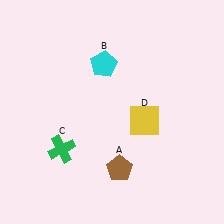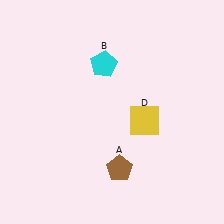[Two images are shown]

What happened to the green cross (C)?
The green cross (C) was removed in Image 2. It was in the bottom-left area of Image 1.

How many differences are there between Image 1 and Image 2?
There is 1 difference between the two images.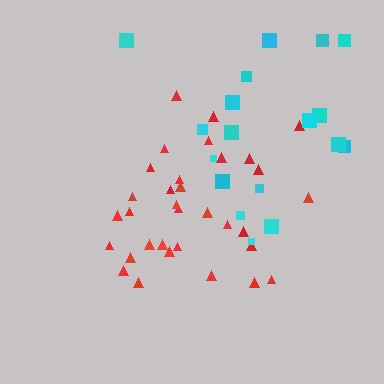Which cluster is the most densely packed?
Red.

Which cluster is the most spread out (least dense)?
Cyan.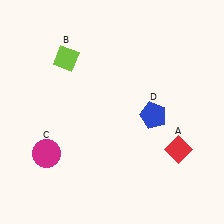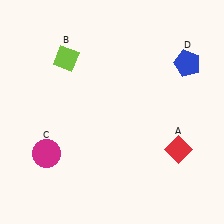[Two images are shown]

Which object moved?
The blue pentagon (D) moved up.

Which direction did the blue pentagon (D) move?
The blue pentagon (D) moved up.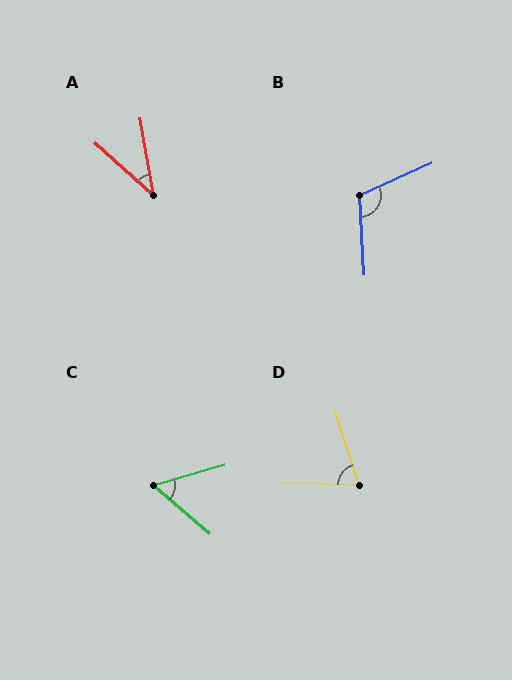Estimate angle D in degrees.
Approximately 71 degrees.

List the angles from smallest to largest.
A (38°), C (57°), D (71°), B (111°).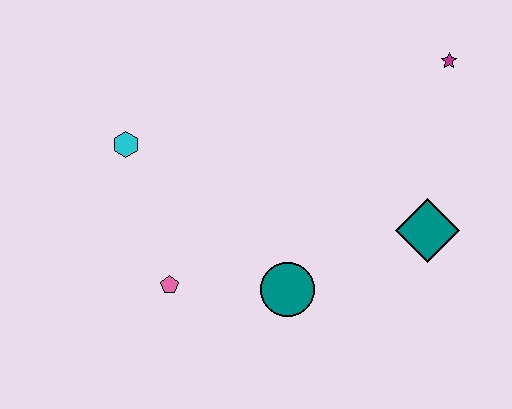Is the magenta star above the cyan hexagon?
Yes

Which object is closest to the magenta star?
The teal diamond is closest to the magenta star.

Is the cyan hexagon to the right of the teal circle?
No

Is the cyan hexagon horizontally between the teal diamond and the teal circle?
No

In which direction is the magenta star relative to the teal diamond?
The magenta star is above the teal diamond.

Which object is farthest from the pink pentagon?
The magenta star is farthest from the pink pentagon.